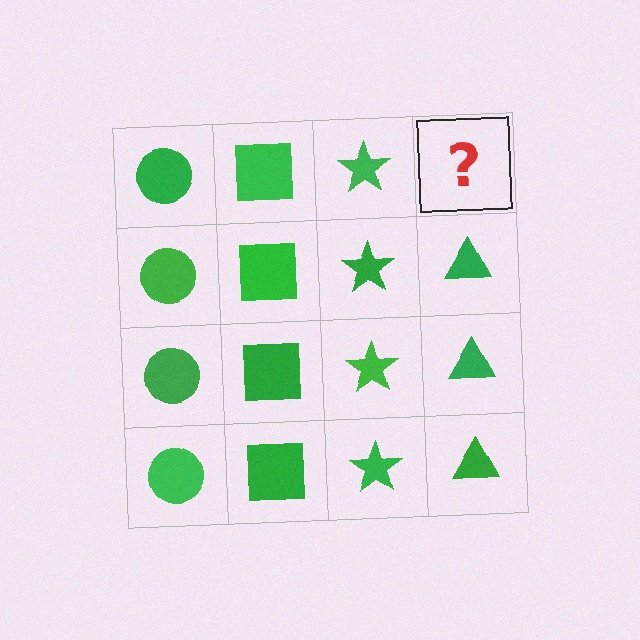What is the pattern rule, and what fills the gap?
The rule is that each column has a consistent shape. The gap should be filled with a green triangle.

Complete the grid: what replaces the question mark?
The question mark should be replaced with a green triangle.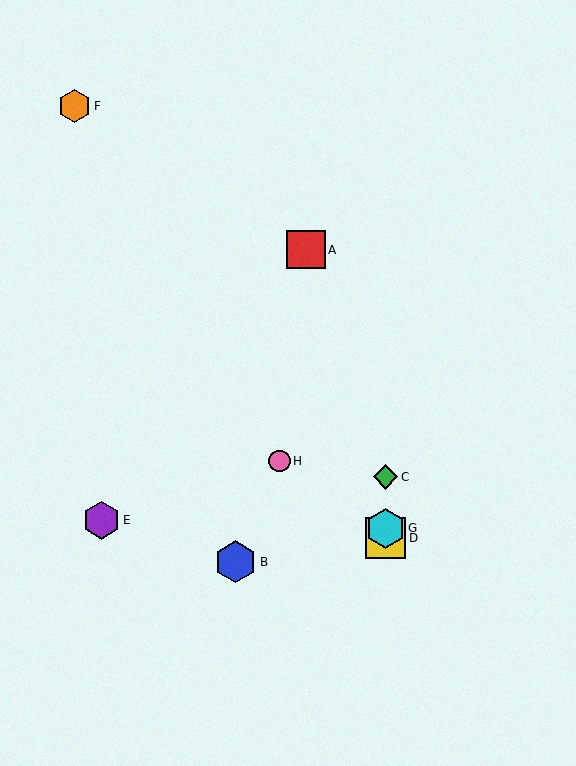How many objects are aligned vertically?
3 objects (C, D, G) are aligned vertically.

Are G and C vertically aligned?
Yes, both are at x≈386.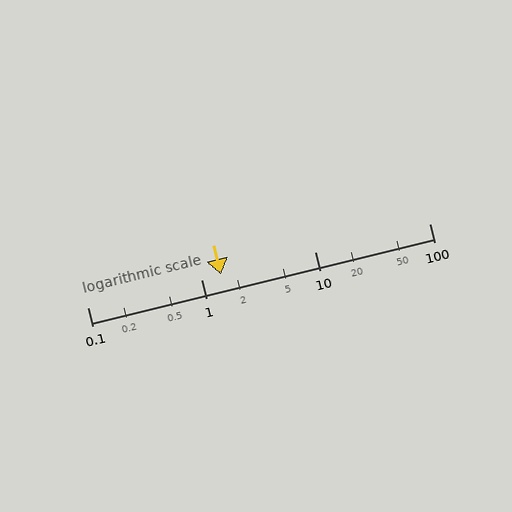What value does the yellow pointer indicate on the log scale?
The pointer indicates approximately 1.5.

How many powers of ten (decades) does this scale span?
The scale spans 3 decades, from 0.1 to 100.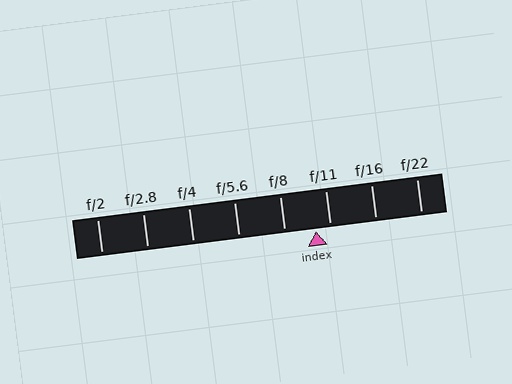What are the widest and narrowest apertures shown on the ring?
The widest aperture shown is f/2 and the narrowest is f/22.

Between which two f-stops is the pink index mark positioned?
The index mark is between f/8 and f/11.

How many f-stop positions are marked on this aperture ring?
There are 8 f-stop positions marked.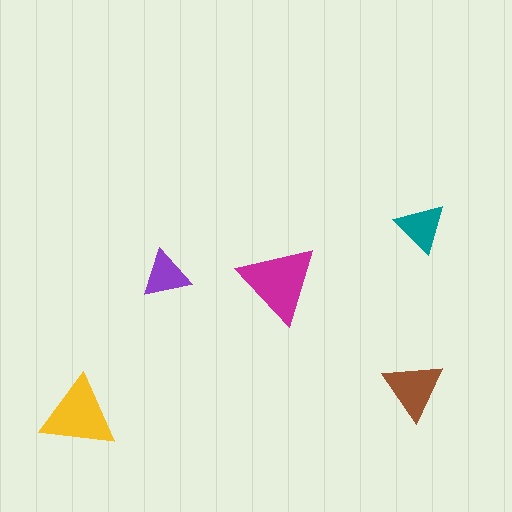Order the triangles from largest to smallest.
the magenta one, the yellow one, the brown one, the teal one, the purple one.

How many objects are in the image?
There are 5 objects in the image.